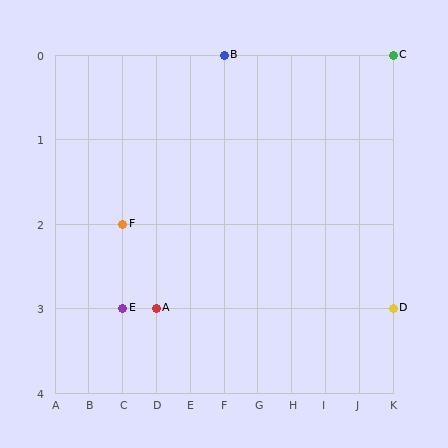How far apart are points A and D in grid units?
Points A and D are 7 columns apart.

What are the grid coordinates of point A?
Point A is at grid coordinates (D, 3).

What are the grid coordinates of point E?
Point E is at grid coordinates (C, 3).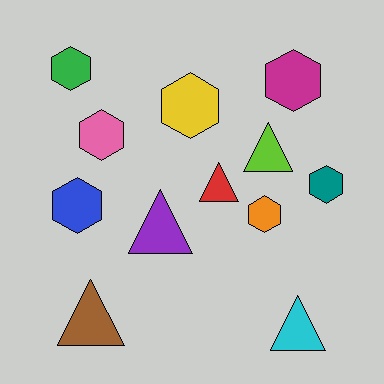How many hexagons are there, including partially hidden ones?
There are 7 hexagons.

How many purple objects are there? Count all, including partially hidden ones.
There is 1 purple object.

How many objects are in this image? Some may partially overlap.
There are 12 objects.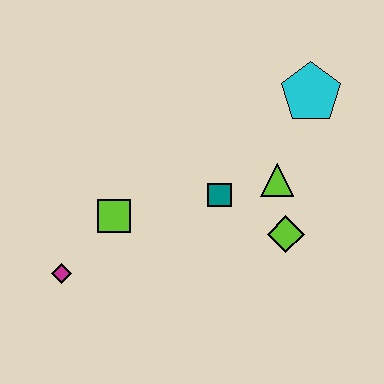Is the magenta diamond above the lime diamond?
No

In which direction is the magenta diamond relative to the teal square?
The magenta diamond is to the left of the teal square.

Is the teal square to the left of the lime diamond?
Yes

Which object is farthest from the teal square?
The magenta diamond is farthest from the teal square.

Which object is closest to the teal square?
The lime triangle is closest to the teal square.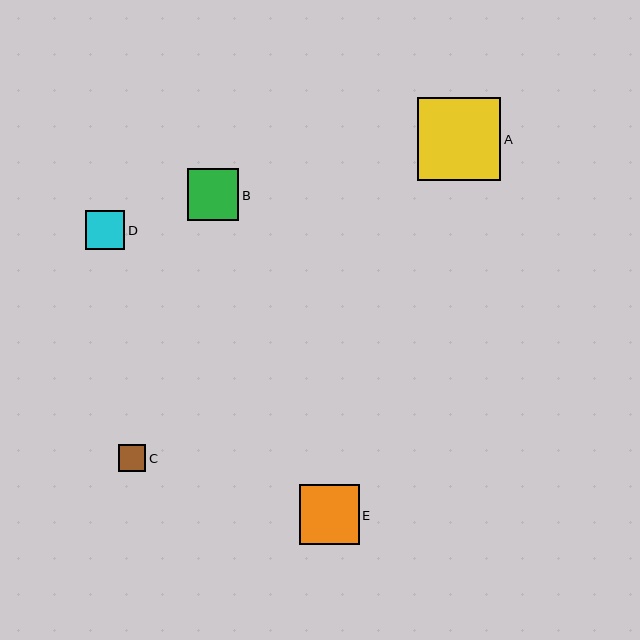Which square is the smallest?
Square C is the smallest with a size of approximately 27 pixels.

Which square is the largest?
Square A is the largest with a size of approximately 83 pixels.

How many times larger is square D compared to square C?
Square D is approximately 1.5 times the size of square C.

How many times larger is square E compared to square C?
Square E is approximately 2.2 times the size of square C.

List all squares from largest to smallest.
From largest to smallest: A, E, B, D, C.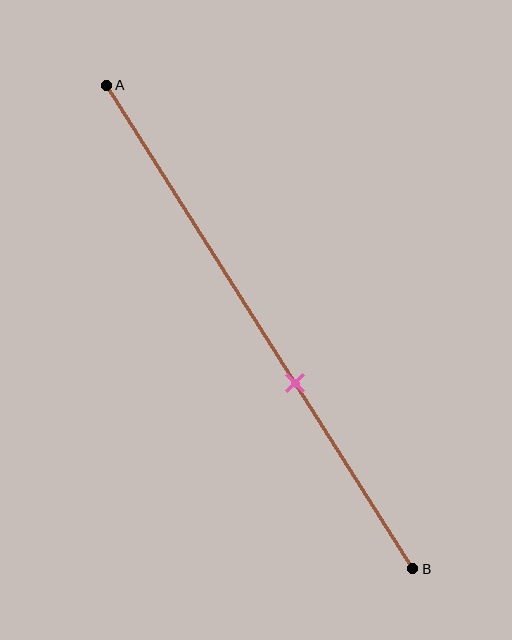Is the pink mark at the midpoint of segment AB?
No, the mark is at about 60% from A, not at the 50% midpoint.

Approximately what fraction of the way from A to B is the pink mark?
The pink mark is approximately 60% of the way from A to B.